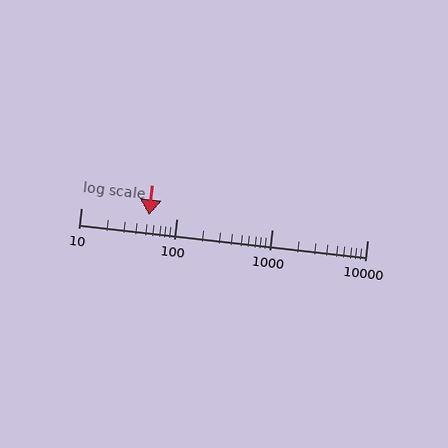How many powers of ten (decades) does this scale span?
The scale spans 3 decades, from 10 to 10000.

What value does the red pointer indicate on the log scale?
The pointer indicates approximately 52.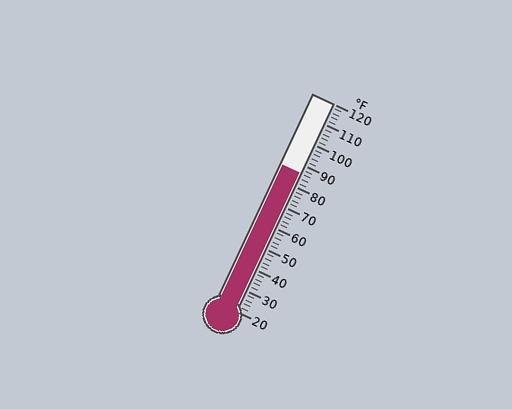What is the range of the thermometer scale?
The thermometer scale ranges from 20°F to 120°F.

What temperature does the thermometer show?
The thermometer shows approximately 86°F.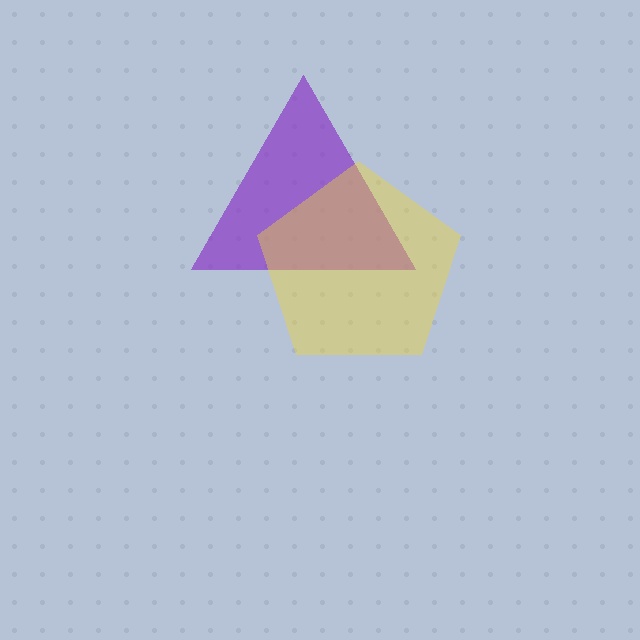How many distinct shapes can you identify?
There are 2 distinct shapes: a purple triangle, a yellow pentagon.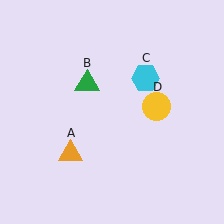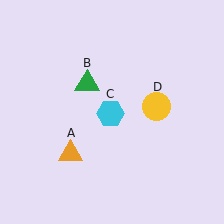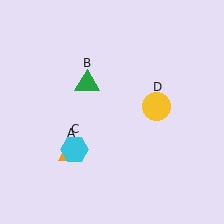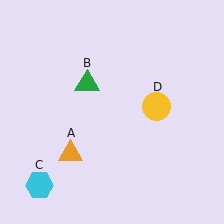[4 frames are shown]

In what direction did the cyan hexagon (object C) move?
The cyan hexagon (object C) moved down and to the left.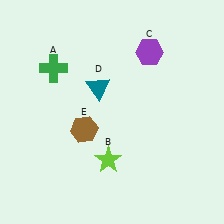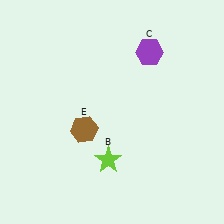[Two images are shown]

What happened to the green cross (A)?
The green cross (A) was removed in Image 2. It was in the top-left area of Image 1.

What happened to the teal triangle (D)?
The teal triangle (D) was removed in Image 2. It was in the top-left area of Image 1.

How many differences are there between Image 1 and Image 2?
There are 2 differences between the two images.